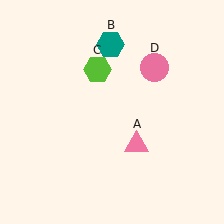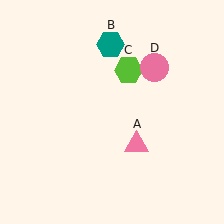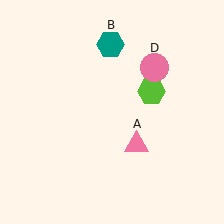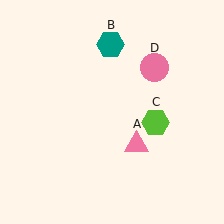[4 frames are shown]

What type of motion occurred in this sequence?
The lime hexagon (object C) rotated clockwise around the center of the scene.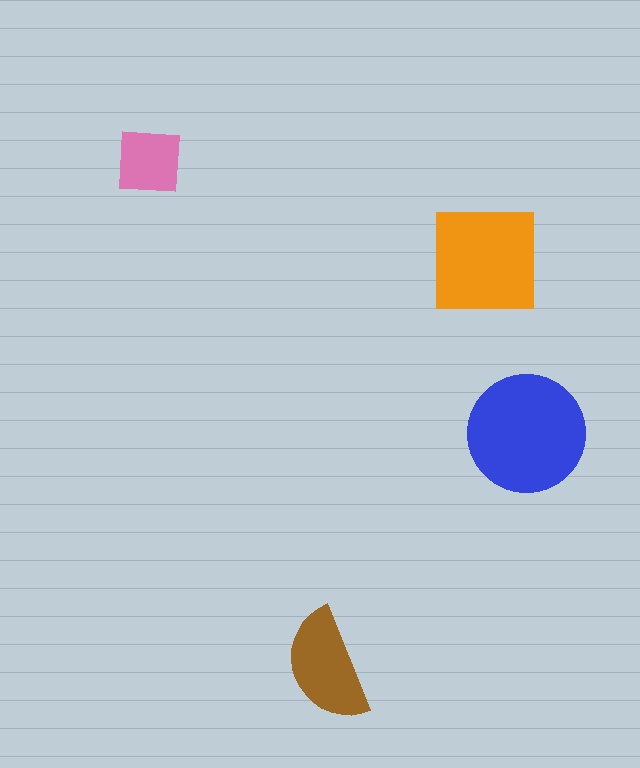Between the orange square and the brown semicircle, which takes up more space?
The orange square.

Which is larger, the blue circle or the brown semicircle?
The blue circle.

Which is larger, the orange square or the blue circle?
The blue circle.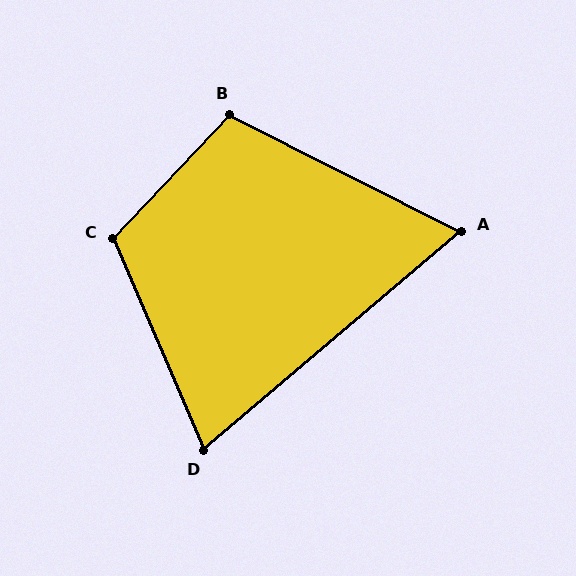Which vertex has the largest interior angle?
C, at approximately 113 degrees.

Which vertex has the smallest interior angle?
A, at approximately 67 degrees.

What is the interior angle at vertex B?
Approximately 107 degrees (obtuse).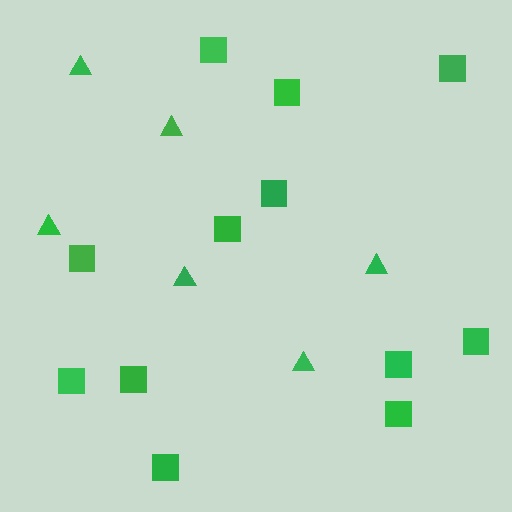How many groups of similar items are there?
There are 2 groups: one group of triangles (6) and one group of squares (12).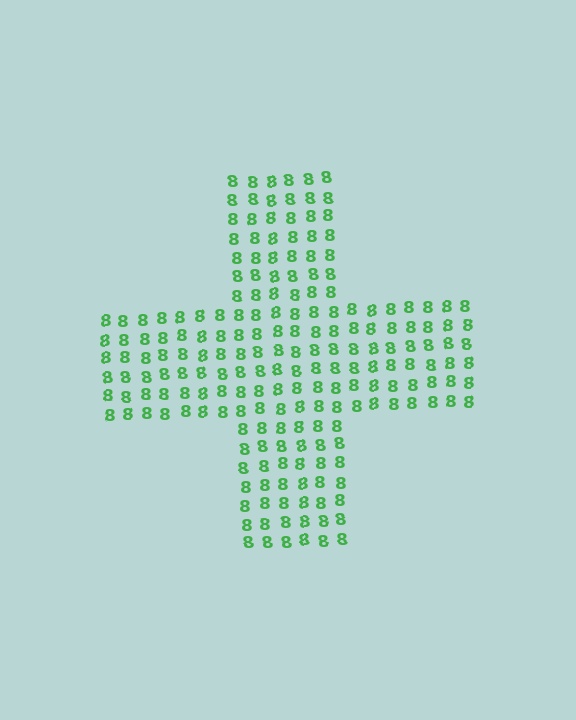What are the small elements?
The small elements are digit 8's.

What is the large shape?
The large shape is a cross.